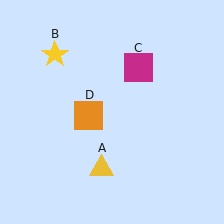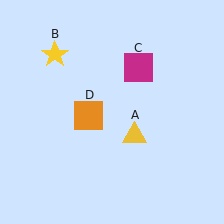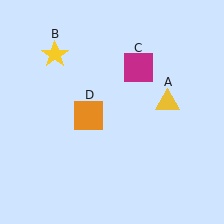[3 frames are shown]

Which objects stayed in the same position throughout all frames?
Yellow star (object B) and magenta square (object C) and orange square (object D) remained stationary.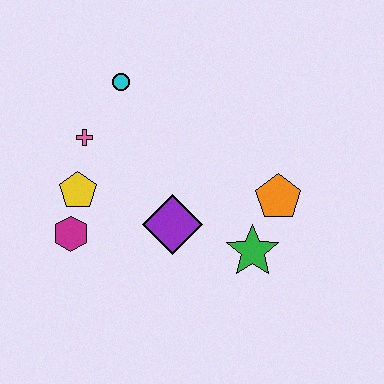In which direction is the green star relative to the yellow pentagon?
The green star is to the right of the yellow pentagon.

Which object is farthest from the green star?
The cyan circle is farthest from the green star.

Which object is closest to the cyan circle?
The pink cross is closest to the cyan circle.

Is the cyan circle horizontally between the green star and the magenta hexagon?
Yes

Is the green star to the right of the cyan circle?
Yes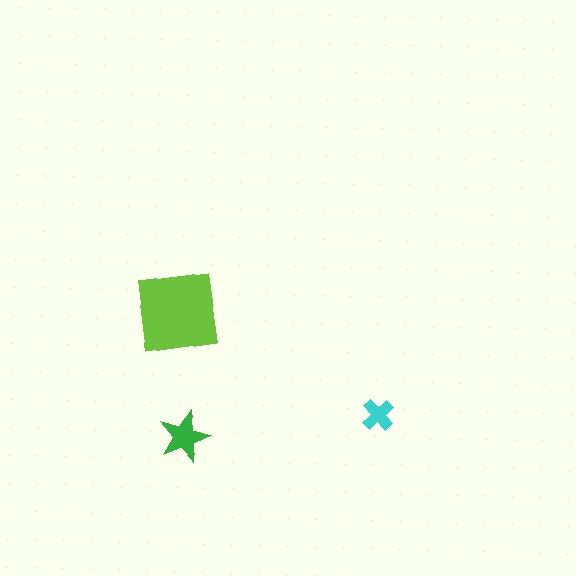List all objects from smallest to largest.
The cyan cross, the green star, the lime square.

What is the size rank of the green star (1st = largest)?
2nd.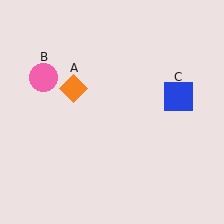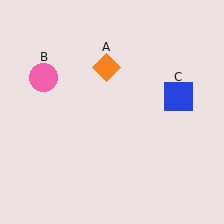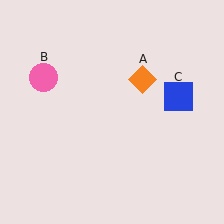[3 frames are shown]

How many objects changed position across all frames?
1 object changed position: orange diamond (object A).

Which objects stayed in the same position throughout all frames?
Pink circle (object B) and blue square (object C) remained stationary.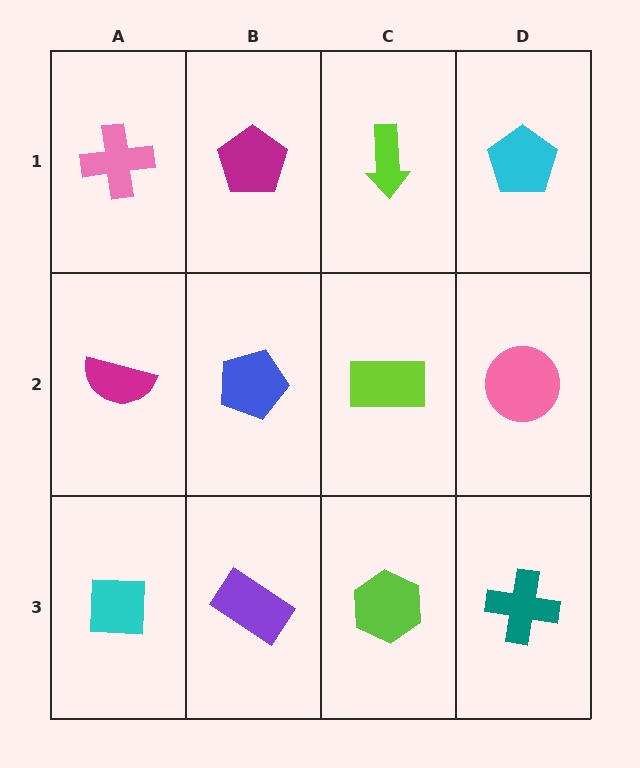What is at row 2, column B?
A blue pentagon.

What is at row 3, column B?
A purple rectangle.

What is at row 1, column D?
A cyan pentagon.